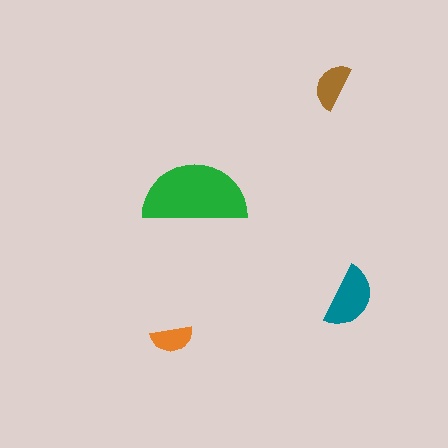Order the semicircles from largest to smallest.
the green one, the teal one, the brown one, the orange one.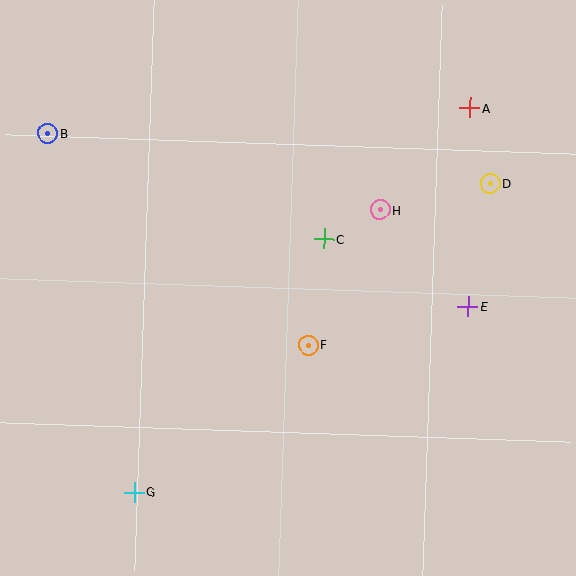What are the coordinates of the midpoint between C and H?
The midpoint between C and H is at (352, 225).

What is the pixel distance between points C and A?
The distance between C and A is 196 pixels.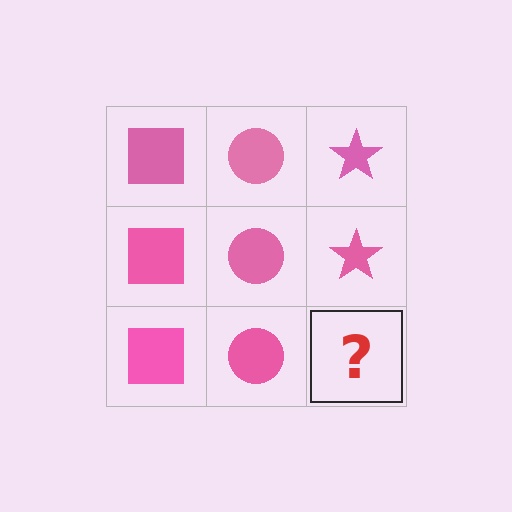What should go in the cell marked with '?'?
The missing cell should contain a pink star.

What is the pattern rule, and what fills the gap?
The rule is that each column has a consistent shape. The gap should be filled with a pink star.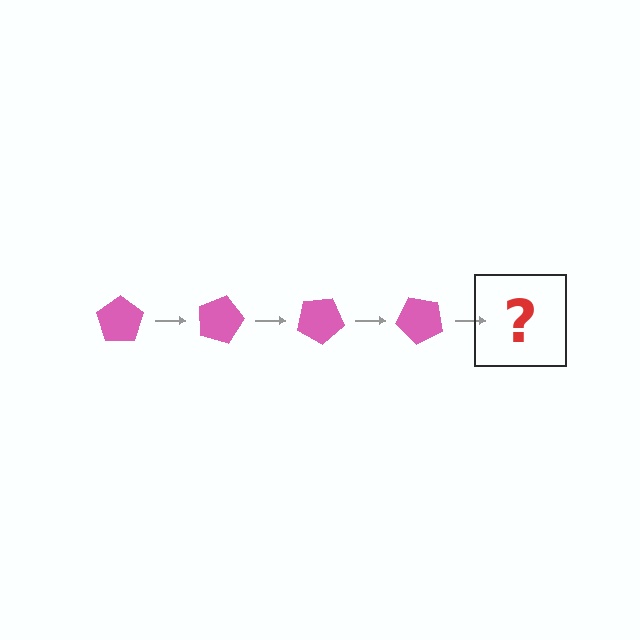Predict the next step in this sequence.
The next step is a pink pentagon rotated 60 degrees.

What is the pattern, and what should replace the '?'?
The pattern is that the pentagon rotates 15 degrees each step. The '?' should be a pink pentagon rotated 60 degrees.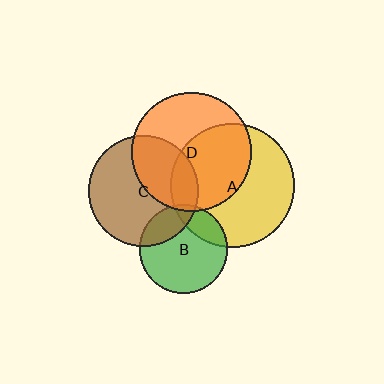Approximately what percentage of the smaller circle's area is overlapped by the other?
Approximately 40%.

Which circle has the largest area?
Circle A (yellow).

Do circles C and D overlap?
Yes.